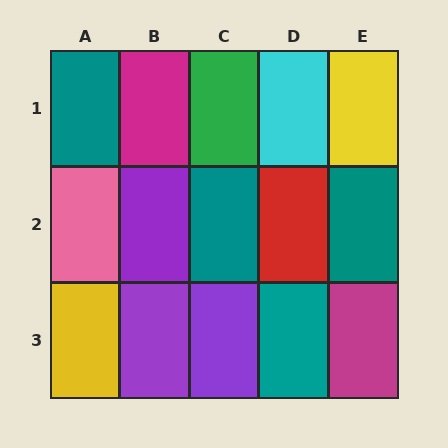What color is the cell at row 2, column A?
Pink.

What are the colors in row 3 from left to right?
Yellow, purple, purple, teal, magenta.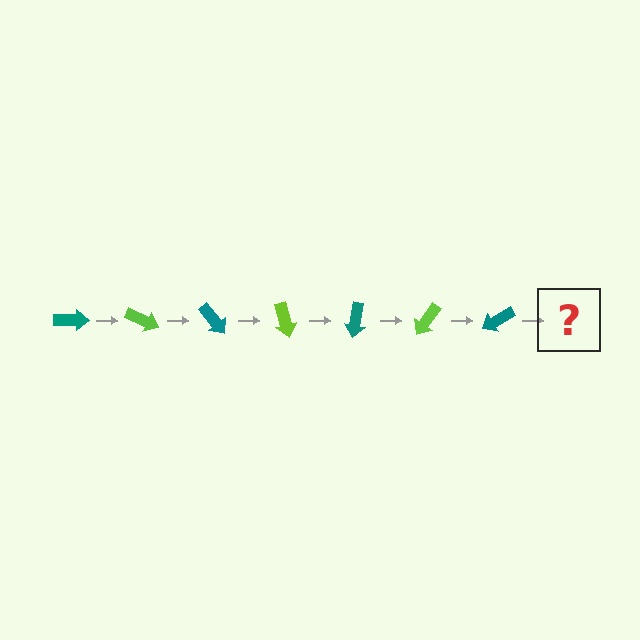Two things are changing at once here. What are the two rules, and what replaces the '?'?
The two rules are that it rotates 25 degrees each step and the color cycles through teal and lime. The '?' should be a lime arrow, rotated 175 degrees from the start.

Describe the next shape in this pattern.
It should be a lime arrow, rotated 175 degrees from the start.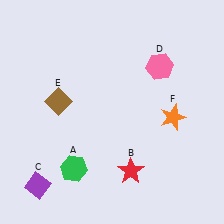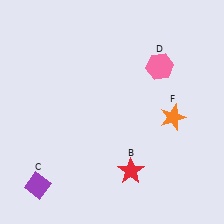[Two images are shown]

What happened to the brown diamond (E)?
The brown diamond (E) was removed in Image 2. It was in the top-left area of Image 1.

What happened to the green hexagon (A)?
The green hexagon (A) was removed in Image 2. It was in the bottom-left area of Image 1.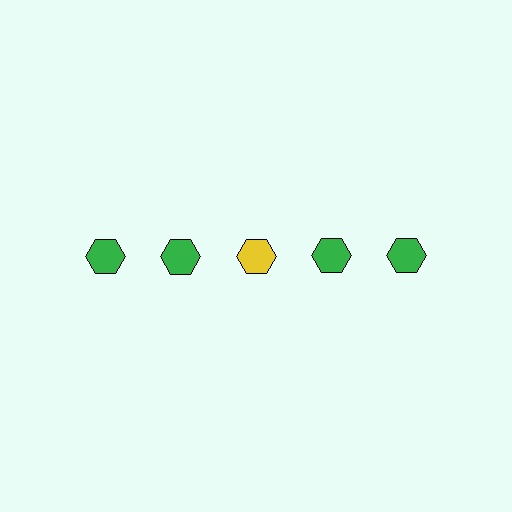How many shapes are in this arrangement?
There are 5 shapes arranged in a grid pattern.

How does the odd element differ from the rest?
It has a different color: yellow instead of green.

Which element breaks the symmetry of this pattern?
The yellow hexagon in the top row, center column breaks the symmetry. All other shapes are green hexagons.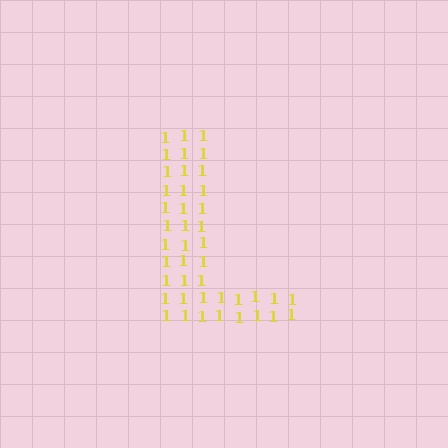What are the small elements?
The small elements are digit 1's.